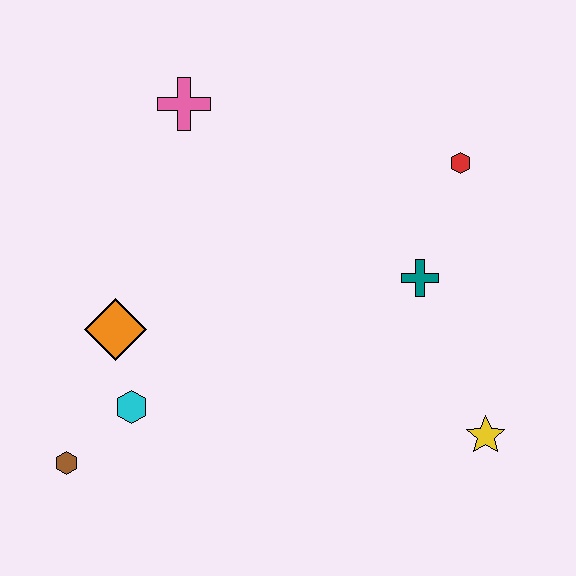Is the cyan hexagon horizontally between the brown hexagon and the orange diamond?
No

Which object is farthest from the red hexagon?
The brown hexagon is farthest from the red hexagon.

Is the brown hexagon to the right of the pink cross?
No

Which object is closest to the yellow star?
The teal cross is closest to the yellow star.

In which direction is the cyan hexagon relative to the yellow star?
The cyan hexagon is to the left of the yellow star.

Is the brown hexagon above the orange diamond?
No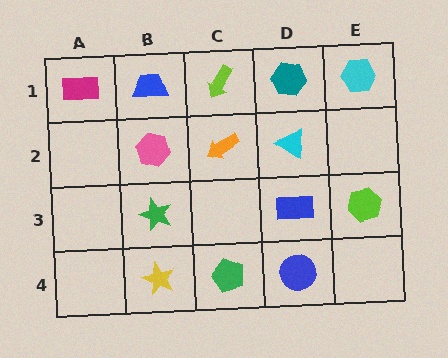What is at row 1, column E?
A cyan hexagon.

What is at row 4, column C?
A green pentagon.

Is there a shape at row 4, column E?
No, that cell is empty.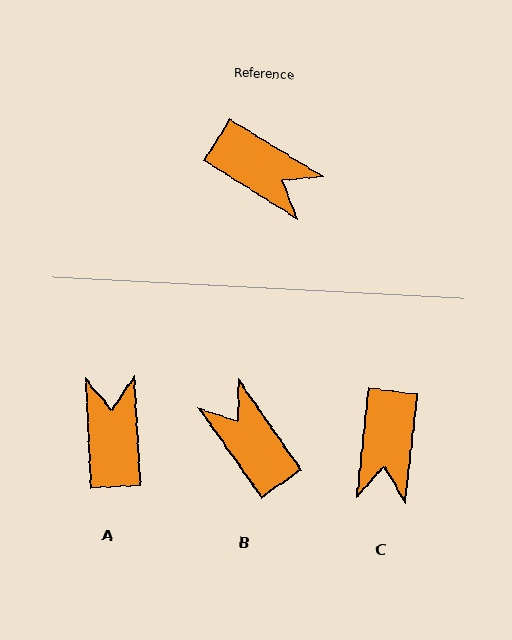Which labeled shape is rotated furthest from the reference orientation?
B, about 157 degrees away.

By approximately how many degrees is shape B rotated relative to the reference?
Approximately 157 degrees counter-clockwise.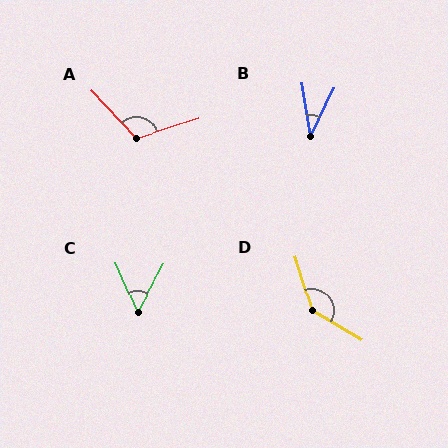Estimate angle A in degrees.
Approximately 115 degrees.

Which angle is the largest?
D, at approximately 137 degrees.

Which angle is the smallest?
B, at approximately 35 degrees.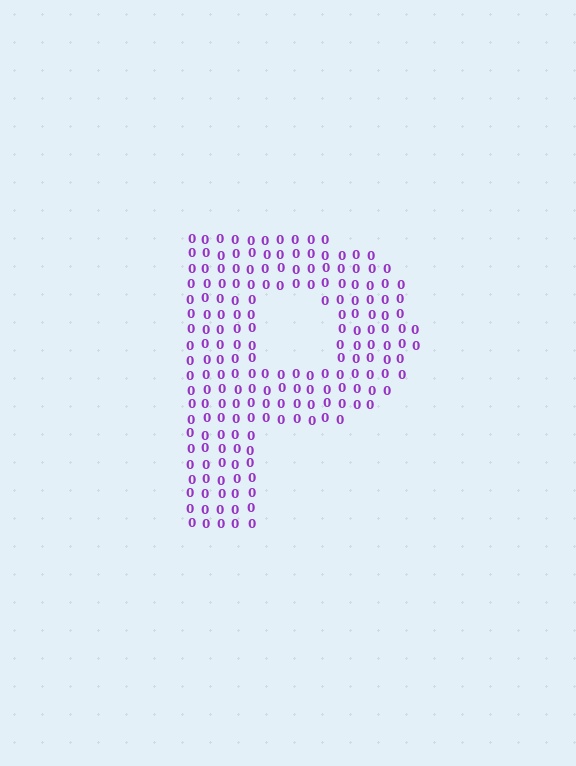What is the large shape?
The large shape is the letter P.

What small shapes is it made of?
It is made of small digit 0's.